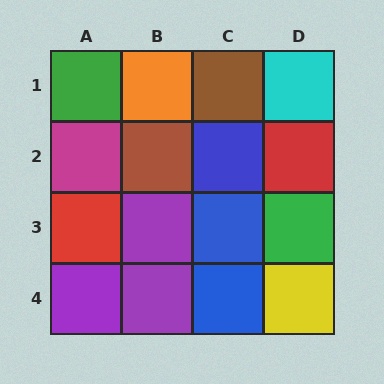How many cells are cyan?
1 cell is cyan.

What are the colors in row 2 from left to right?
Magenta, brown, blue, red.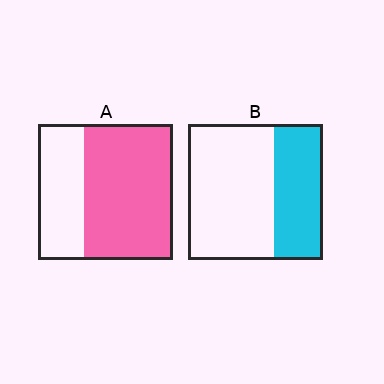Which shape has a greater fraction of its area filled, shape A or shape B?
Shape A.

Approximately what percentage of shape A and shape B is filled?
A is approximately 65% and B is approximately 35%.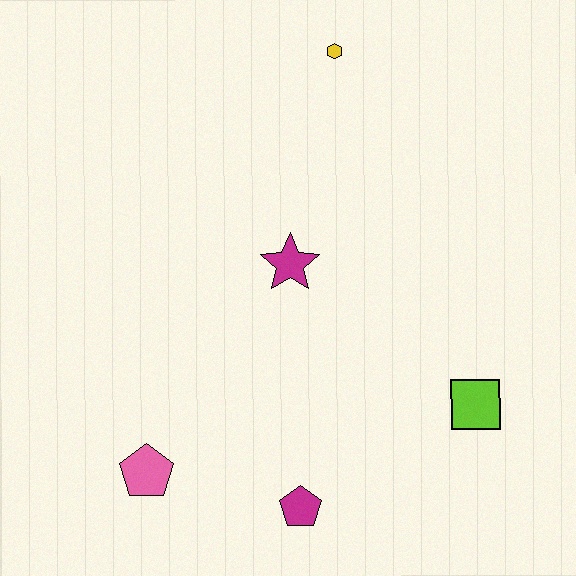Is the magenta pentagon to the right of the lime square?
No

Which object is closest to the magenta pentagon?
The pink pentagon is closest to the magenta pentagon.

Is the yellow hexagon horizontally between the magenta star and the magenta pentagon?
No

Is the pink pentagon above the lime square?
No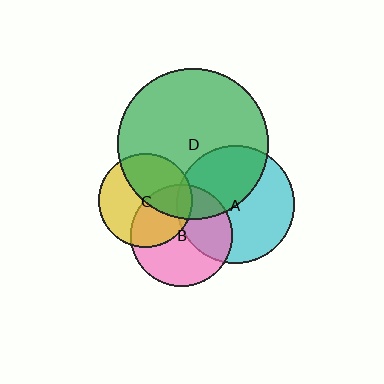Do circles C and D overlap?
Yes.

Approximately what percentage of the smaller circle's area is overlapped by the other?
Approximately 45%.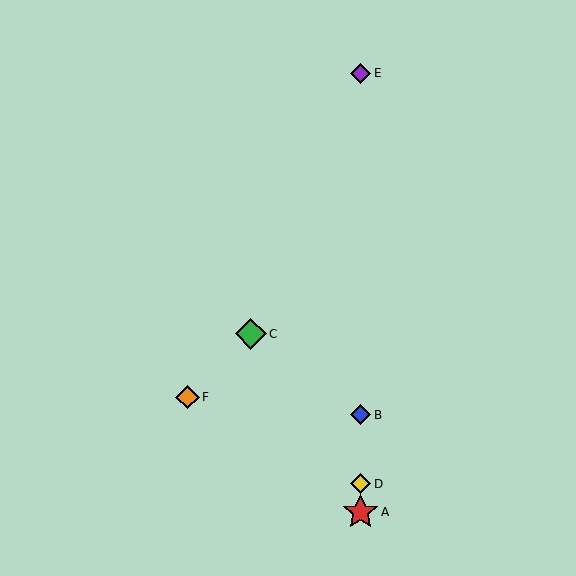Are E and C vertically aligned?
No, E is at x≈360 and C is at x≈251.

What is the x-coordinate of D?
Object D is at x≈360.